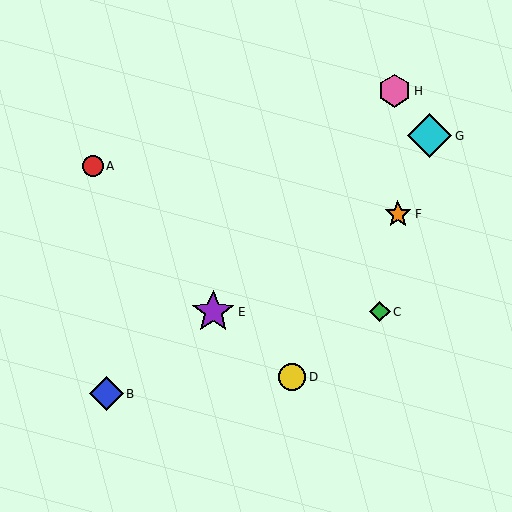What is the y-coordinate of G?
Object G is at y≈136.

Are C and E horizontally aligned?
Yes, both are at y≈312.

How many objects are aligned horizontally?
2 objects (C, E) are aligned horizontally.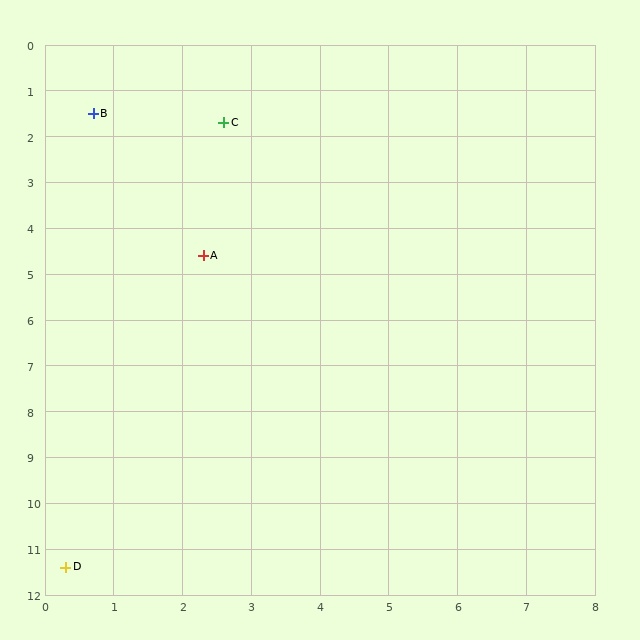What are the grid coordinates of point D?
Point D is at approximately (0.3, 11.4).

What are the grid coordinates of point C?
Point C is at approximately (2.6, 1.7).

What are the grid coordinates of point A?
Point A is at approximately (2.3, 4.6).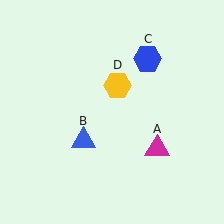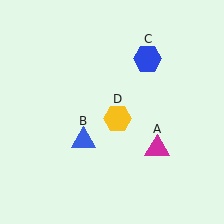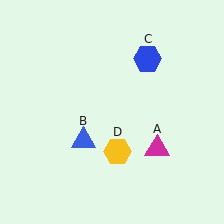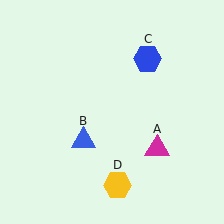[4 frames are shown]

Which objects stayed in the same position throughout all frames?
Magenta triangle (object A) and blue triangle (object B) and blue hexagon (object C) remained stationary.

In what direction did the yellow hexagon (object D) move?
The yellow hexagon (object D) moved down.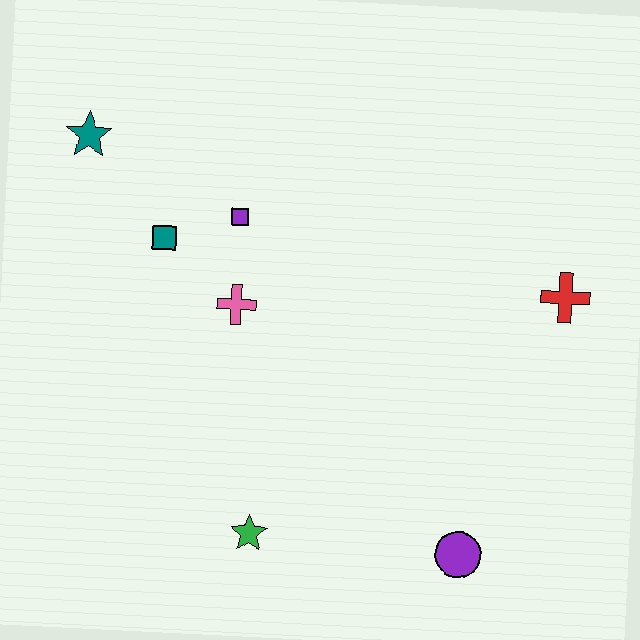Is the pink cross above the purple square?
No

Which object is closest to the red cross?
The purple circle is closest to the red cross.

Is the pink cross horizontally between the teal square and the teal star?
No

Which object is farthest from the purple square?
The purple circle is farthest from the purple square.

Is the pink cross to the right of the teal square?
Yes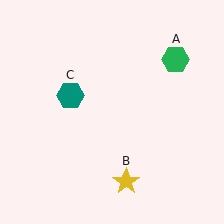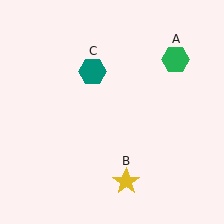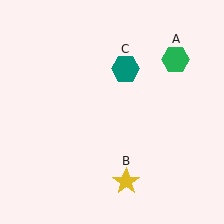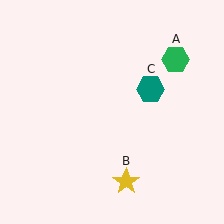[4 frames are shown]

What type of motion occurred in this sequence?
The teal hexagon (object C) rotated clockwise around the center of the scene.